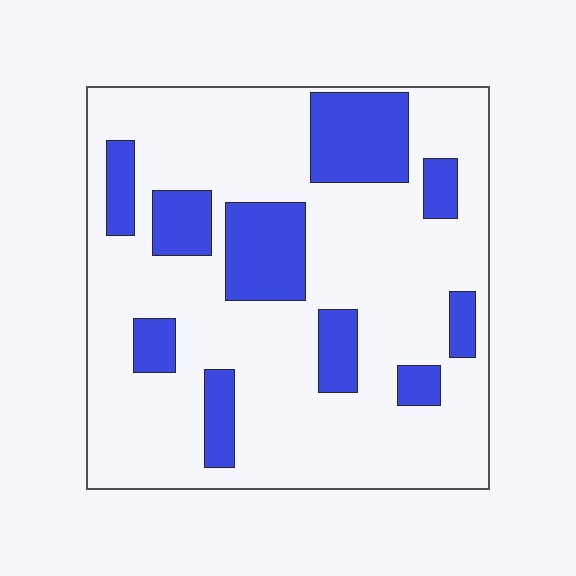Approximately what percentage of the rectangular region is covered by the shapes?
Approximately 25%.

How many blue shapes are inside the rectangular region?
10.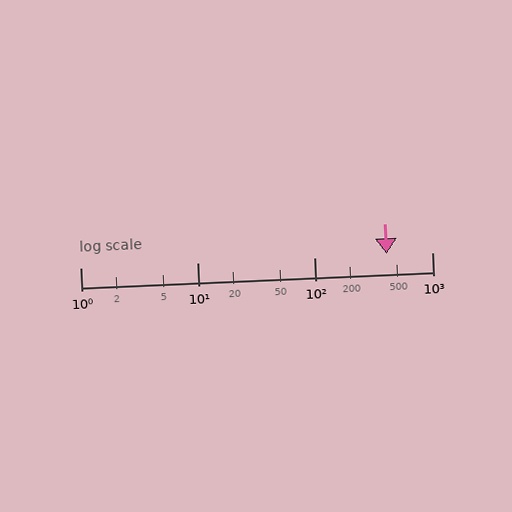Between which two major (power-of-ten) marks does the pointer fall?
The pointer is between 100 and 1000.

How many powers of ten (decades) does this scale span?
The scale spans 3 decades, from 1 to 1000.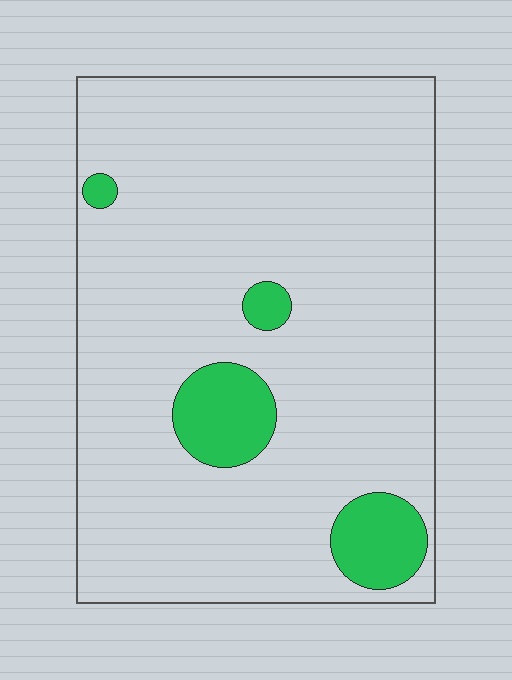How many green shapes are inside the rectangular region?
4.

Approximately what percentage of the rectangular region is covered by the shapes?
Approximately 10%.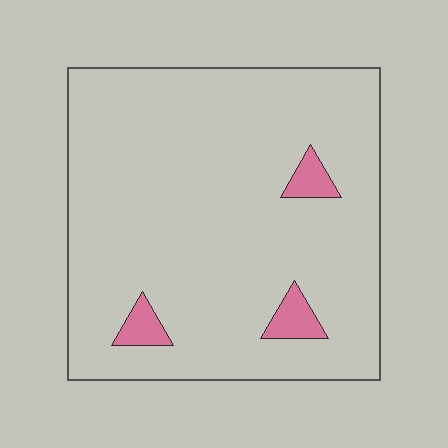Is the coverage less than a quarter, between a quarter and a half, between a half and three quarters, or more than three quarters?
Less than a quarter.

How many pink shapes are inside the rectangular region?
3.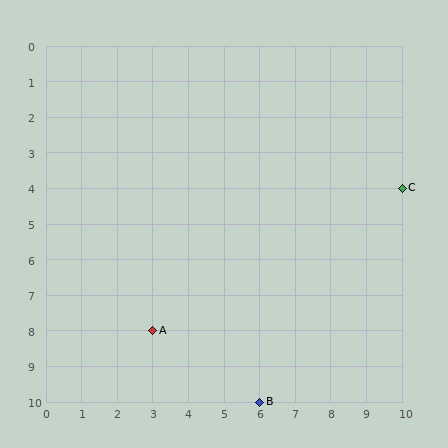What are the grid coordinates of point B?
Point B is at grid coordinates (6, 10).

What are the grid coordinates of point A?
Point A is at grid coordinates (3, 8).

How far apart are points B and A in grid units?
Points B and A are 3 columns and 2 rows apart (about 3.6 grid units diagonally).